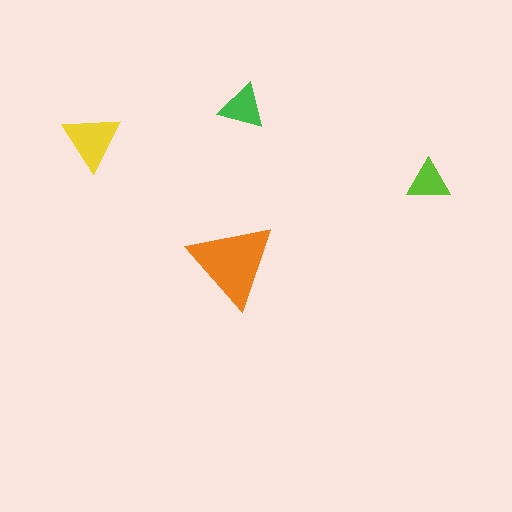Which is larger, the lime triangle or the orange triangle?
The orange one.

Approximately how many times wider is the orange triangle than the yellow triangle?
About 1.5 times wider.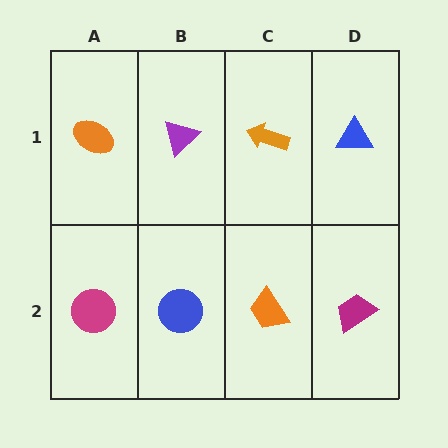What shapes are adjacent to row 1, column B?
A blue circle (row 2, column B), an orange ellipse (row 1, column A), an orange arrow (row 1, column C).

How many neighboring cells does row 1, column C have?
3.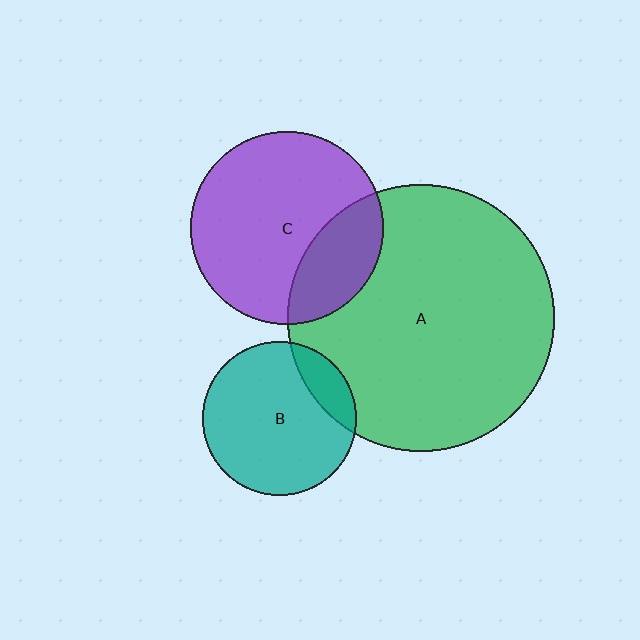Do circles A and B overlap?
Yes.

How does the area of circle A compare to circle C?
Approximately 1.9 times.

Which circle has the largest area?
Circle A (green).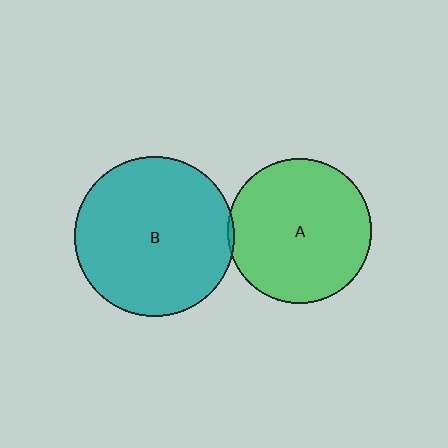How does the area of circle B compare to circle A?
Approximately 1.2 times.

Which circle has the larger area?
Circle B (teal).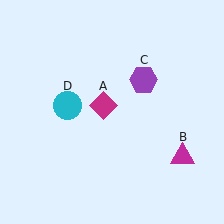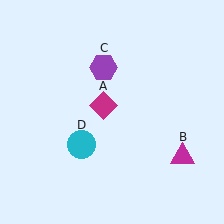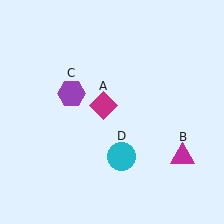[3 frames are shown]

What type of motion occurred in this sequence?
The purple hexagon (object C), cyan circle (object D) rotated counterclockwise around the center of the scene.